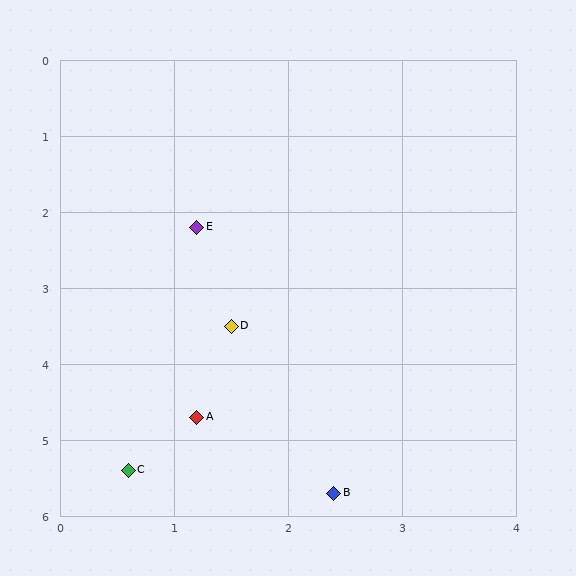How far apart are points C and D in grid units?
Points C and D are about 2.1 grid units apart.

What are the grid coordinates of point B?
Point B is at approximately (2.4, 5.7).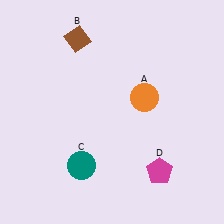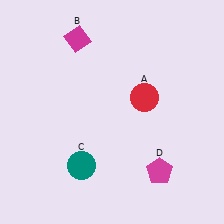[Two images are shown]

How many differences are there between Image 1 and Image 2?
There are 2 differences between the two images.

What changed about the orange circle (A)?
In Image 1, A is orange. In Image 2, it changed to red.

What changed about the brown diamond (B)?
In Image 1, B is brown. In Image 2, it changed to magenta.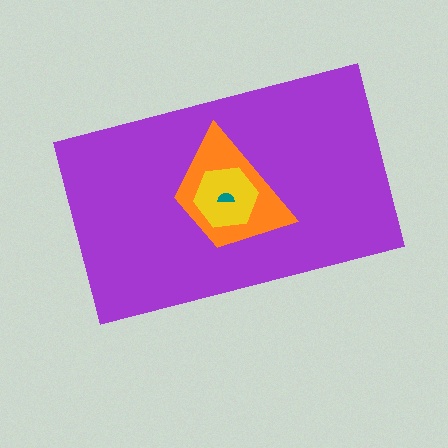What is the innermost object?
The teal semicircle.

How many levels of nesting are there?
4.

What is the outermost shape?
The purple rectangle.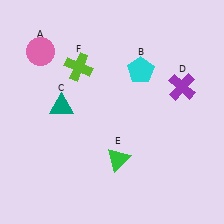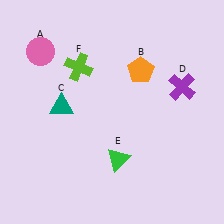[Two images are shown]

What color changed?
The pentagon (B) changed from cyan in Image 1 to orange in Image 2.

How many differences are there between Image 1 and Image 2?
There is 1 difference between the two images.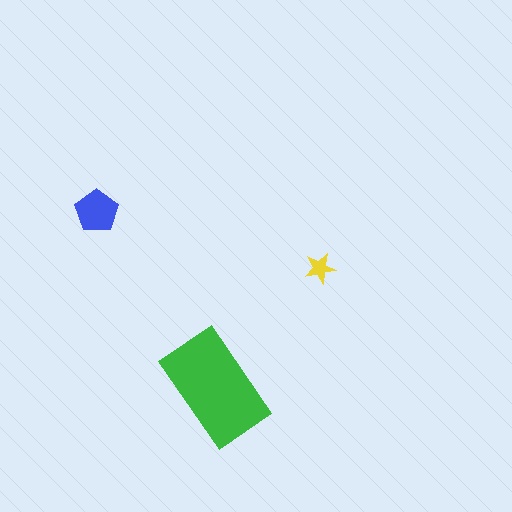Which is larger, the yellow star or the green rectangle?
The green rectangle.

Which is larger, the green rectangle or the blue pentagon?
The green rectangle.